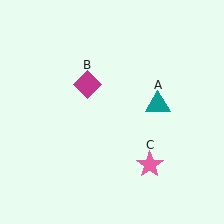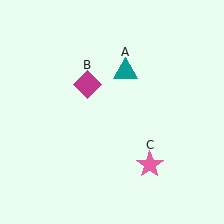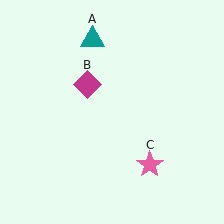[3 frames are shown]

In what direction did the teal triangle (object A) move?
The teal triangle (object A) moved up and to the left.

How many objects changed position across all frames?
1 object changed position: teal triangle (object A).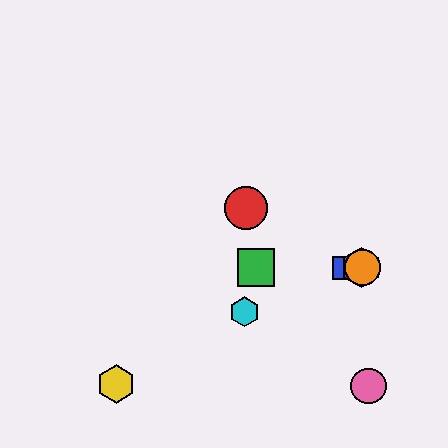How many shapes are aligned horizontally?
4 shapes (the blue square, the green square, the purple hexagon, the orange circle) are aligned horizontally.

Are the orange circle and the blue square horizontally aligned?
Yes, both are at y≈268.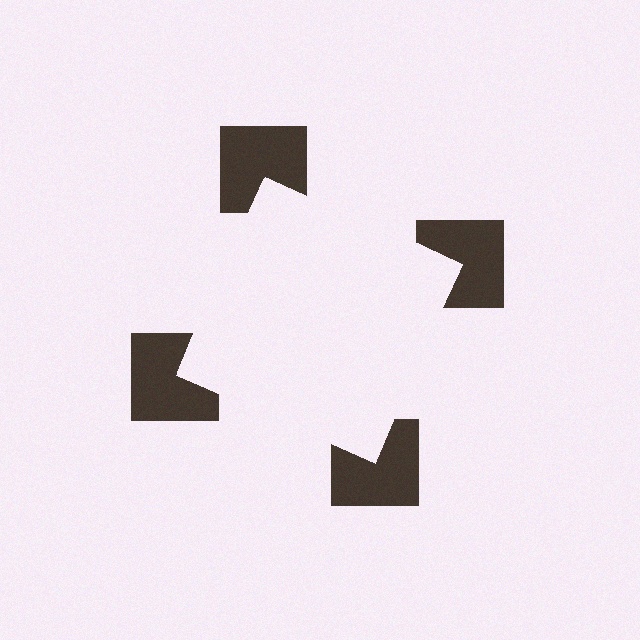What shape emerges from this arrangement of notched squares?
An illusory square — its edges are inferred from the aligned wedge cuts in the notched squares, not physically drawn.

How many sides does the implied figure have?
4 sides.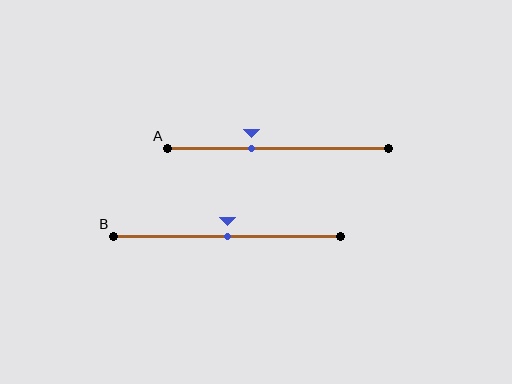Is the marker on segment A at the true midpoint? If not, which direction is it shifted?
No, the marker on segment A is shifted to the left by about 12% of the segment length.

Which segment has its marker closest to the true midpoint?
Segment B has its marker closest to the true midpoint.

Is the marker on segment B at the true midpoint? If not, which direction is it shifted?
Yes, the marker on segment B is at the true midpoint.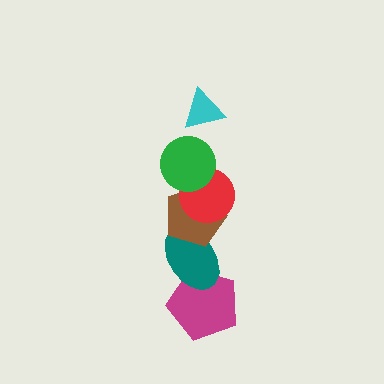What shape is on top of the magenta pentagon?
The teal ellipse is on top of the magenta pentagon.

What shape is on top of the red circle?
The green circle is on top of the red circle.